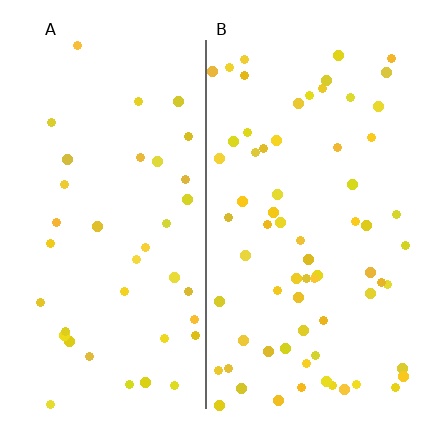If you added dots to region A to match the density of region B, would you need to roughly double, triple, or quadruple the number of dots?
Approximately double.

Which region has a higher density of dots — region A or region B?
B (the right).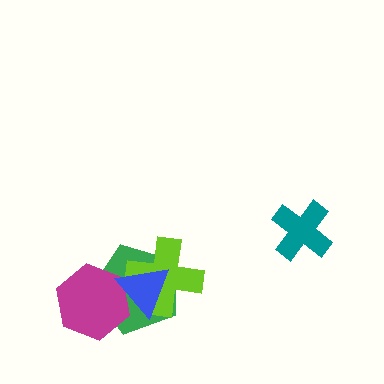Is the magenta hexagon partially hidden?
Yes, it is partially covered by another shape.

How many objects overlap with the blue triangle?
3 objects overlap with the blue triangle.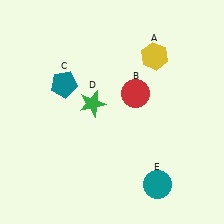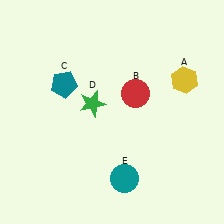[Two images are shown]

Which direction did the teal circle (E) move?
The teal circle (E) moved left.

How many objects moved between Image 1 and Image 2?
2 objects moved between the two images.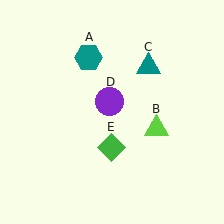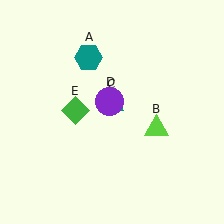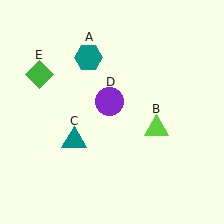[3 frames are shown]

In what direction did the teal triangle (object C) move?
The teal triangle (object C) moved down and to the left.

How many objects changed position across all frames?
2 objects changed position: teal triangle (object C), green diamond (object E).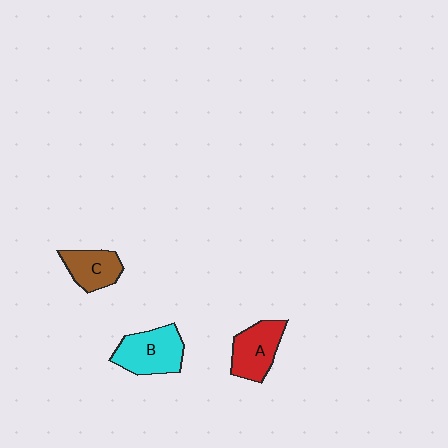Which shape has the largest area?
Shape B (cyan).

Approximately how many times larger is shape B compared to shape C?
Approximately 1.4 times.